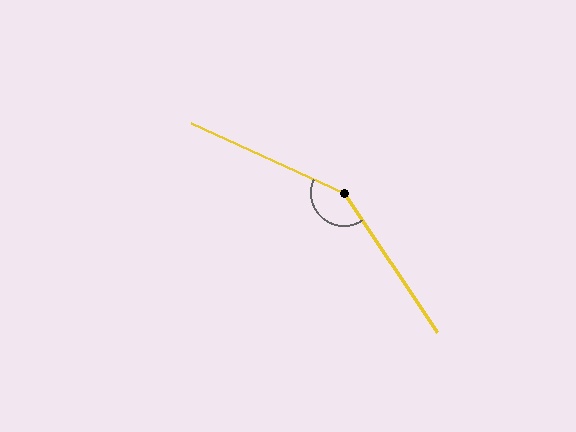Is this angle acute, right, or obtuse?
It is obtuse.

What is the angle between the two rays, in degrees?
Approximately 148 degrees.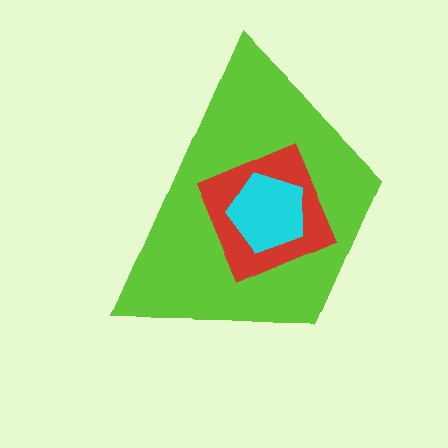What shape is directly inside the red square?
The cyan pentagon.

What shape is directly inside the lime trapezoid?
The red square.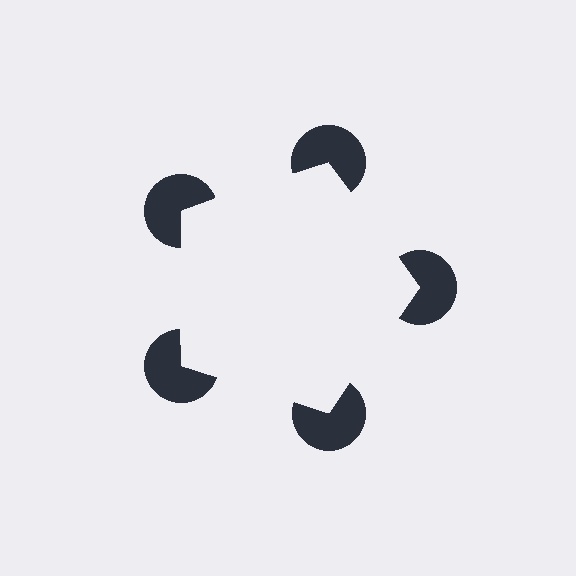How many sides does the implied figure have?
5 sides.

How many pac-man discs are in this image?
There are 5 — one at each vertex of the illusory pentagon.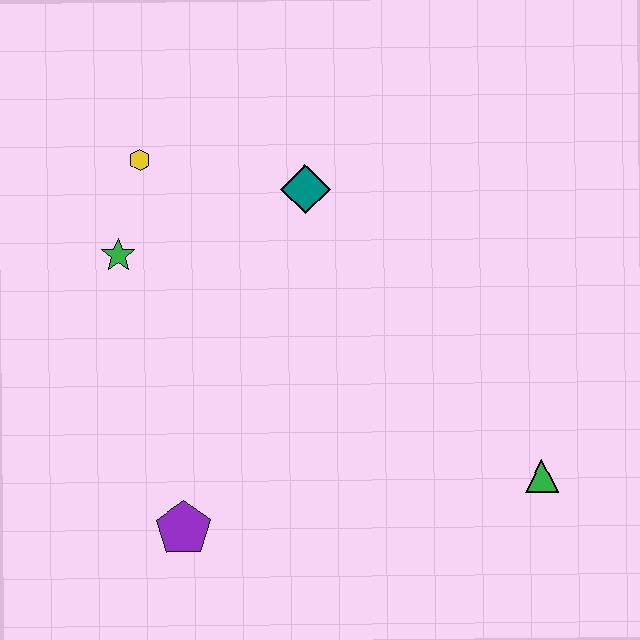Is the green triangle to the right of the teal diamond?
Yes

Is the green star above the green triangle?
Yes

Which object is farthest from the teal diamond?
The green triangle is farthest from the teal diamond.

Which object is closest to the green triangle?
The purple pentagon is closest to the green triangle.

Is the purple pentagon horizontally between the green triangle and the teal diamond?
No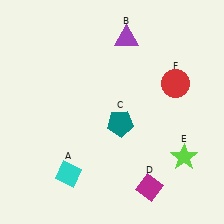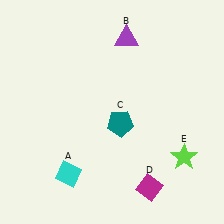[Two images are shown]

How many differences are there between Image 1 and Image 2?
There is 1 difference between the two images.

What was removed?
The red circle (F) was removed in Image 2.